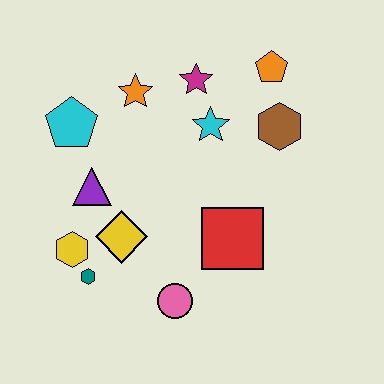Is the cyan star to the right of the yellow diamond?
Yes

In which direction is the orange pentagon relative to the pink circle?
The orange pentagon is above the pink circle.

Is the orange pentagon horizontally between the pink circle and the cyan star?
No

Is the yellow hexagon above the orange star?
No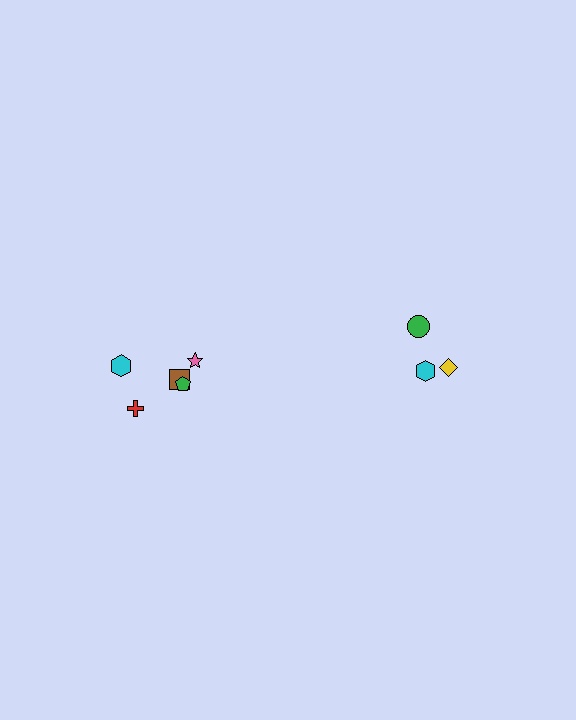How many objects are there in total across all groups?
There are 8 objects.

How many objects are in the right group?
There are 3 objects.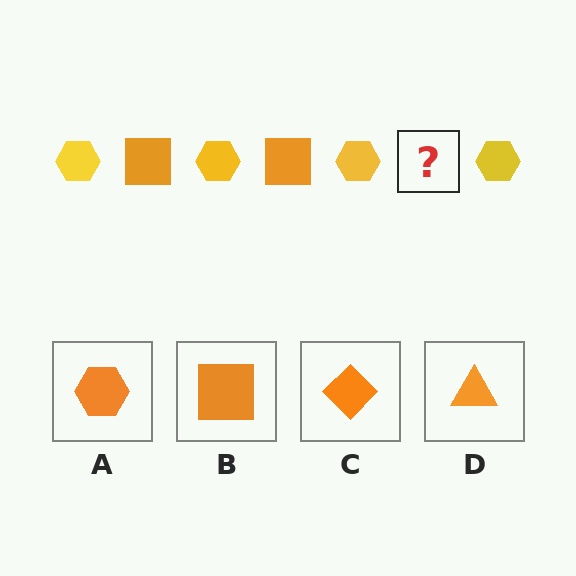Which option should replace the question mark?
Option B.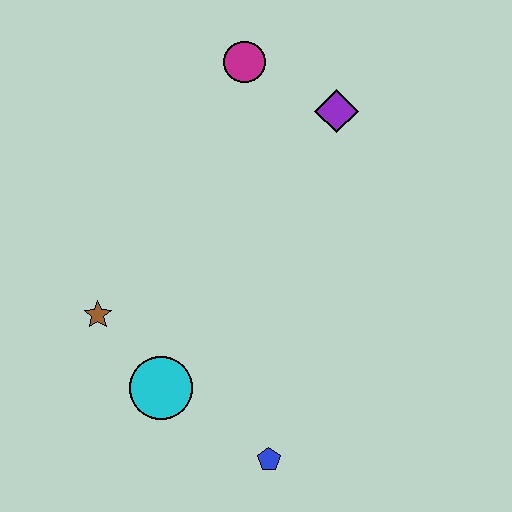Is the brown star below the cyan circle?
No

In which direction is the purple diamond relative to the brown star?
The purple diamond is to the right of the brown star.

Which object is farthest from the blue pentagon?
The magenta circle is farthest from the blue pentagon.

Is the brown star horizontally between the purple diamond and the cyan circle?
No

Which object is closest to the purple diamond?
The magenta circle is closest to the purple diamond.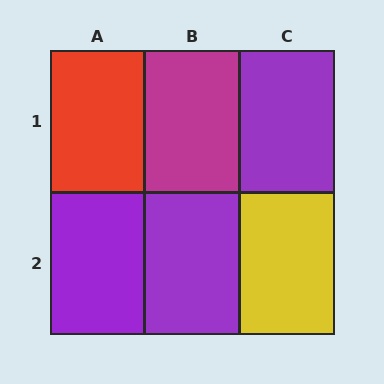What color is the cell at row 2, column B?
Purple.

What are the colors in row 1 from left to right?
Red, magenta, purple.